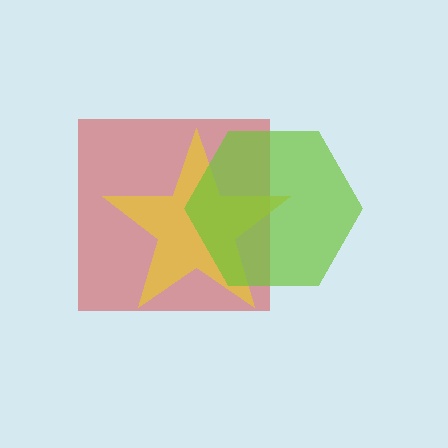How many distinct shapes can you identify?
There are 3 distinct shapes: a red square, a yellow star, a lime hexagon.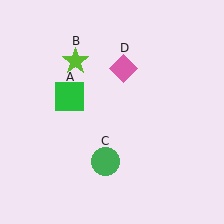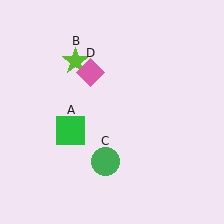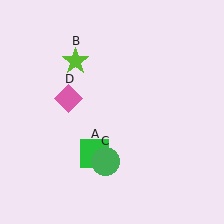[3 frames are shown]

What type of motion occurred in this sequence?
The green square (object A), pink diamond (object D) rotated counterclockwise around the center of the scene.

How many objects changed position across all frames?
2 objects changed position: green square (object A), pink diamond (object D).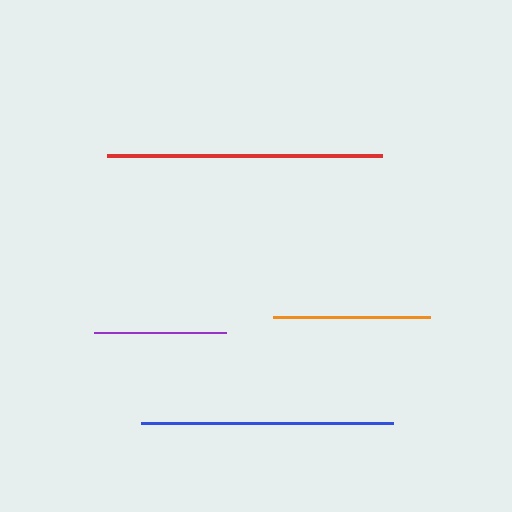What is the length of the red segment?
The red segment is approximately 274 pixels long.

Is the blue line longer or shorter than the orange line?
The blue line is longer than the orange line.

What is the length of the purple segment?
The purple segment is approximately 132 pixels long.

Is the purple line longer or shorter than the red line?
The red line is longer than the purple line.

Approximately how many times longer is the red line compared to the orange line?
The red line is approximately 1.7 times the length of the orange line.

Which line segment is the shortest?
The purple line is the shortest at approximately 132 pixels.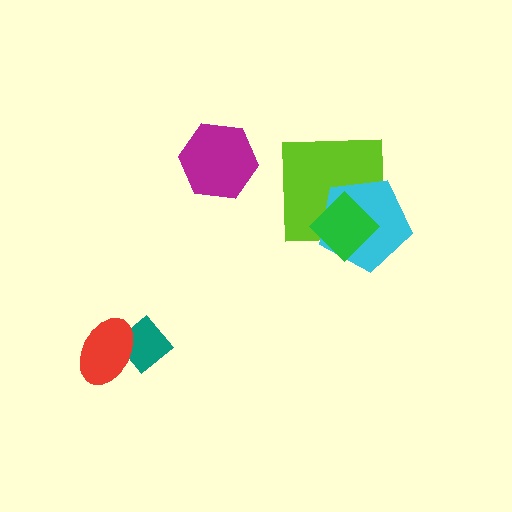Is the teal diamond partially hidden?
Yes, it is partially covered by another shape.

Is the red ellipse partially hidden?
No, no other shape covers it.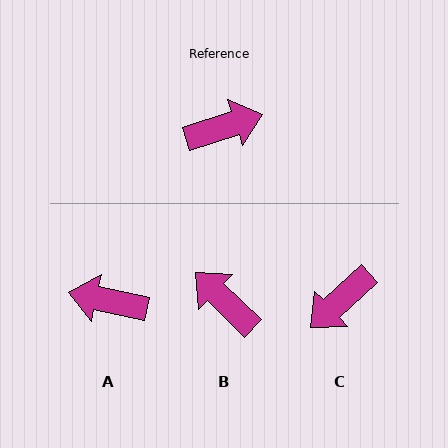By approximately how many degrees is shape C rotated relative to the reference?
Approximately 155 degrees clockwise.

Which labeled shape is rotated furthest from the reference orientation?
C, about 155 degrees away.